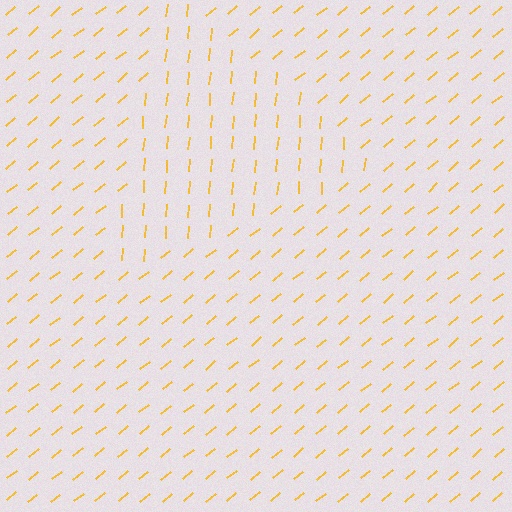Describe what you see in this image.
The image is filled with small yellow line segments. A triangle region in the image has lines oriented differently from the surrounding lines, creating a visible texture boundary.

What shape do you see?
I see a triangle.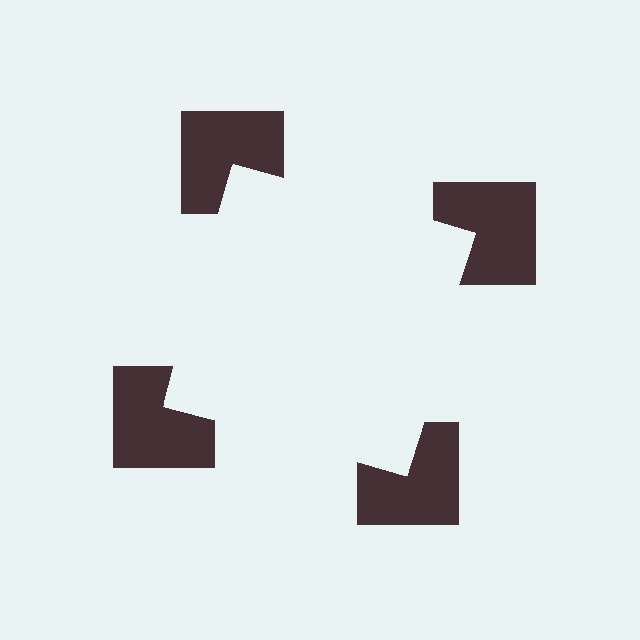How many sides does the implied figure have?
4 sides.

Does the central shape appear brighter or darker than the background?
It typically appears slightly brighter than the background, even though no actual brightness change is drawn.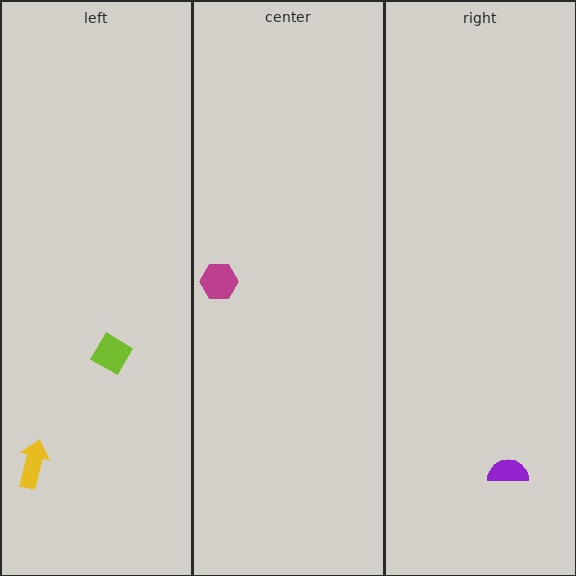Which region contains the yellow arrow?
The left region.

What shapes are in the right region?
The purple semicircle.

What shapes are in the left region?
The lime diamond, the yellow arrow.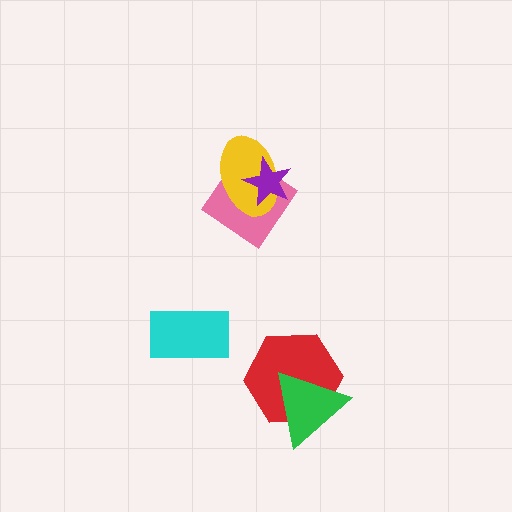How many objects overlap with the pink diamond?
2 objects overlap with the pink diamond.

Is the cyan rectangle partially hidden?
No, no other shape covers it.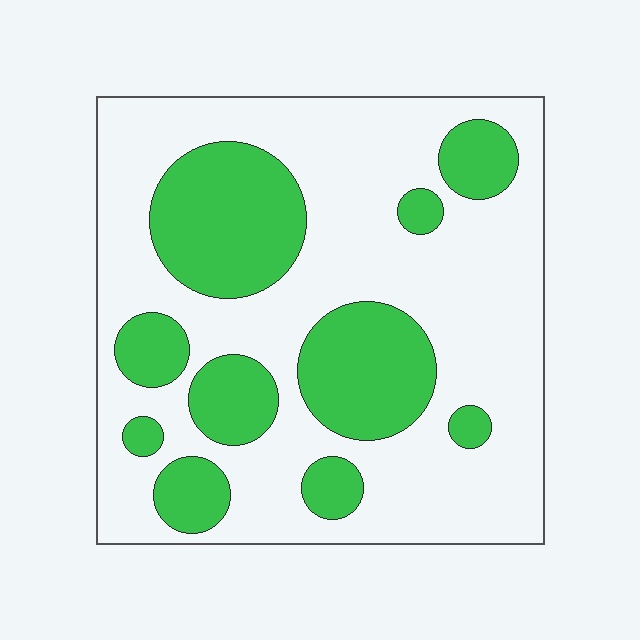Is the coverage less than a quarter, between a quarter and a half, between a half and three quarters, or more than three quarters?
Between a quarter and a half.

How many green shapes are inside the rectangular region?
10.